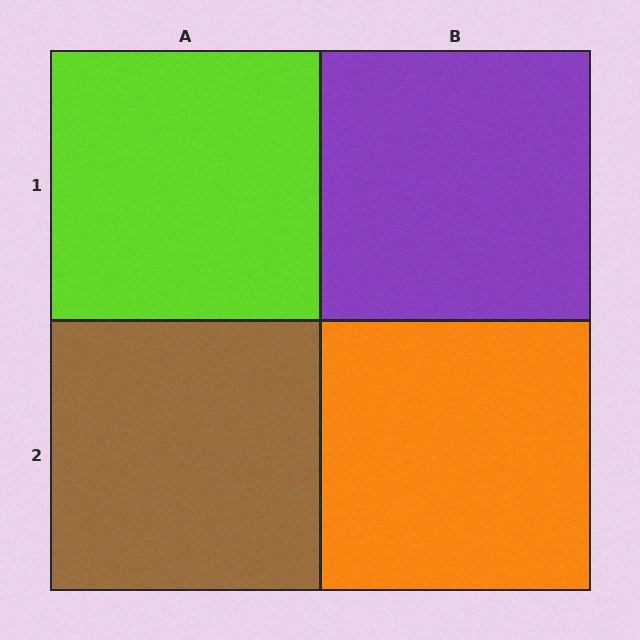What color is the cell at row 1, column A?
Lime.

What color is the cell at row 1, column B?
Purple.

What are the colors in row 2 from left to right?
Brown, orange.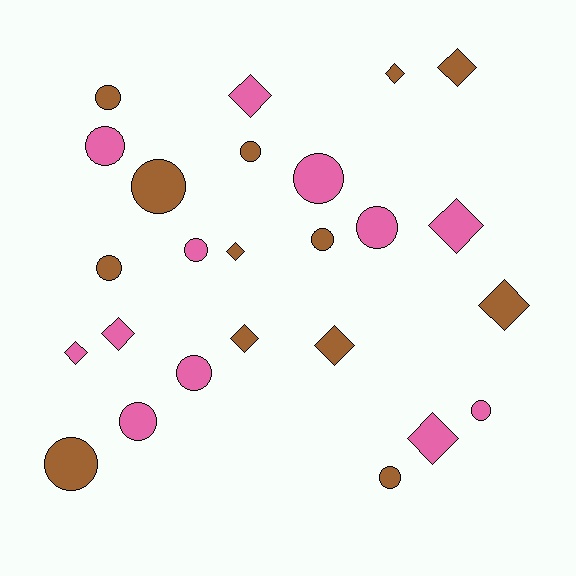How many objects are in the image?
There are 25 objects.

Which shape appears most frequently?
Circle, with 14 objects.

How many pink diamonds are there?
There are 5 pink diamonds.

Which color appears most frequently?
Brown, with 13 objects.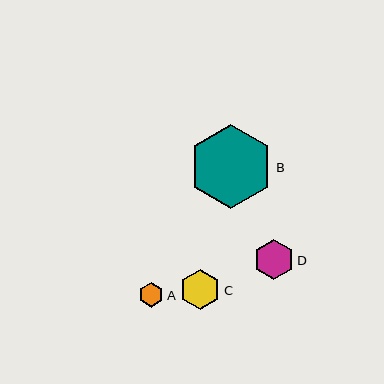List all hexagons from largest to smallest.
From largest to smallest: B, C, D, A.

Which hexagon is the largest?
Hexagon B is the largest with a size of approximately 85 pixels.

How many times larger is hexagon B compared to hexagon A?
Hexagon B is approximately 3.4 times the size of hexagon A.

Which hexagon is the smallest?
Hexagon A is the smallest with a size of approximately 25 pixels.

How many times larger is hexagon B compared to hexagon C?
Hexagon B is approximately 2.1 times the size of hexagon C.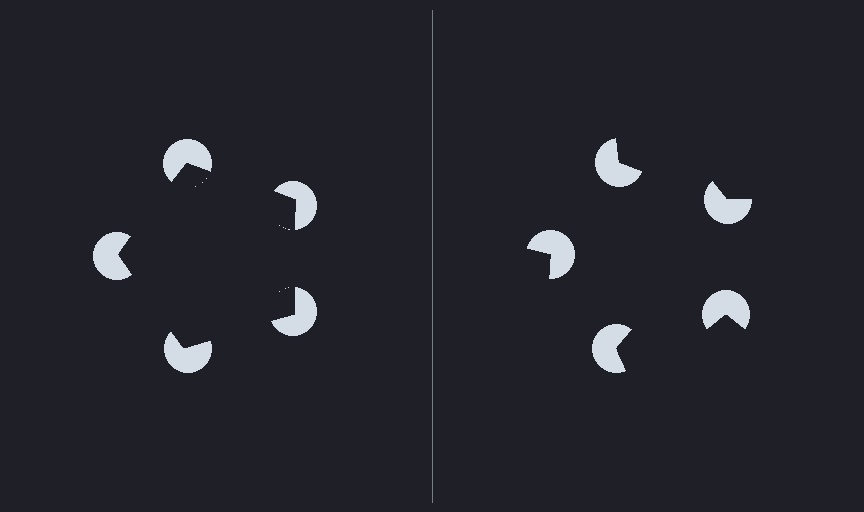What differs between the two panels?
The pac-man discs are positioned identically on both sides; only the wedge orientations differ. On the left they align to a pentagon; on the right they are misaligned.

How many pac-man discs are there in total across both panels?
10 — 5 on each side.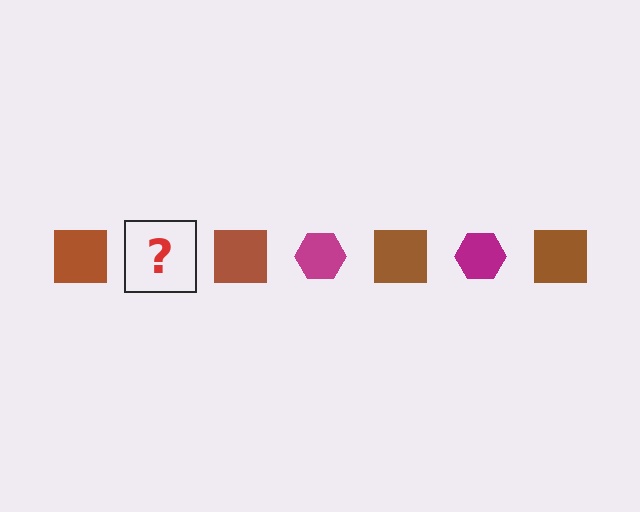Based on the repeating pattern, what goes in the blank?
The blank should be a magenta hexagon.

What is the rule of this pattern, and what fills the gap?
The rule is that the pattern alternates between brown square and magenta hexagon. The gap should be filled with a magenta hexagon.